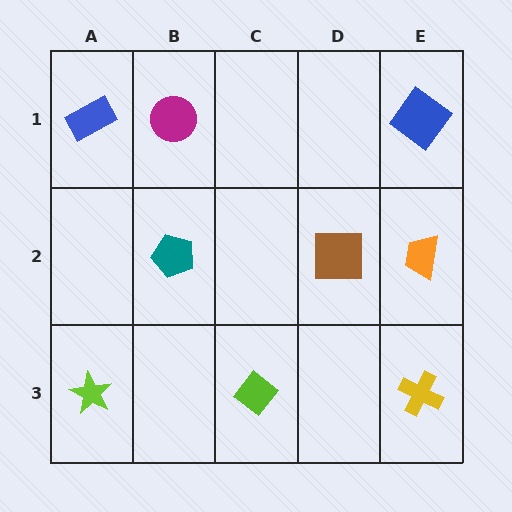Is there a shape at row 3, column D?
No, that cell is empty.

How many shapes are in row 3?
3 shapes.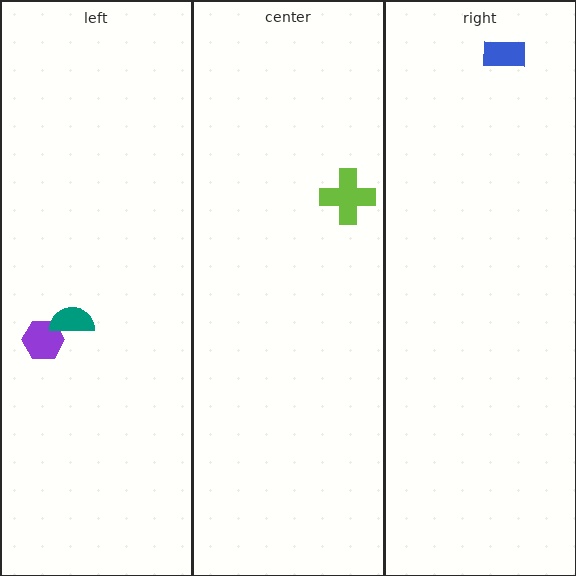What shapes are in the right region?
The blue rectangle.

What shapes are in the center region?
The lime cross.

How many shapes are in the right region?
1.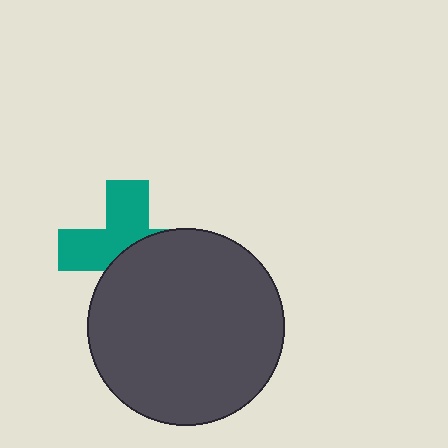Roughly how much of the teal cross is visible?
About half of it is visible (roughly 50%).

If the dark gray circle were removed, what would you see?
You would see the complete teal cross.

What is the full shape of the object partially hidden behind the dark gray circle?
The partially hidden object is a teal cross.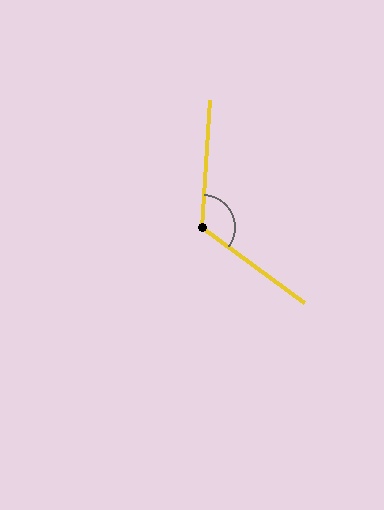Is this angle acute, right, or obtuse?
It is obtuse.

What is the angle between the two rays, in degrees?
Approximately 123 degrees.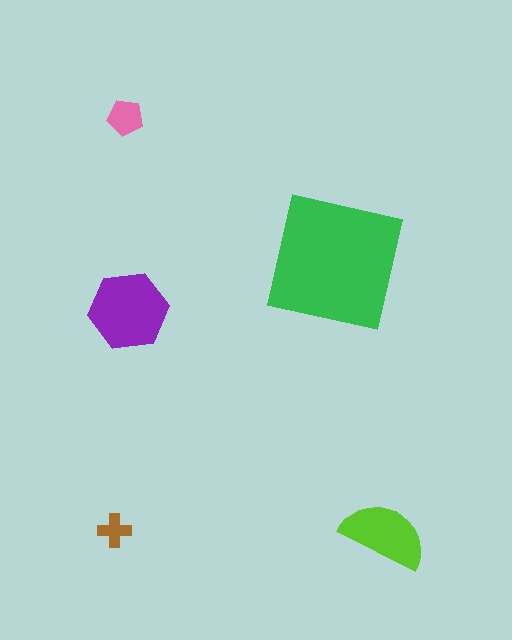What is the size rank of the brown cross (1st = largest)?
5th.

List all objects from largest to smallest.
The green square, the purple hexagon, the lime semicircle, the pink pentagon, the brown cross.